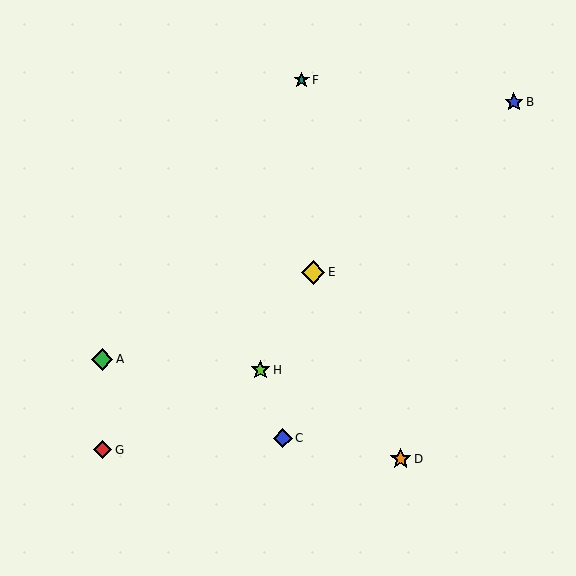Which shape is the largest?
The yellow diamond (labeled E) is the largest.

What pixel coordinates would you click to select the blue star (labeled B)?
Click at (514, 102) to select the blue star B.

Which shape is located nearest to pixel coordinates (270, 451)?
The blue diamond (labeled C) at (283, 438) is nearest to that location.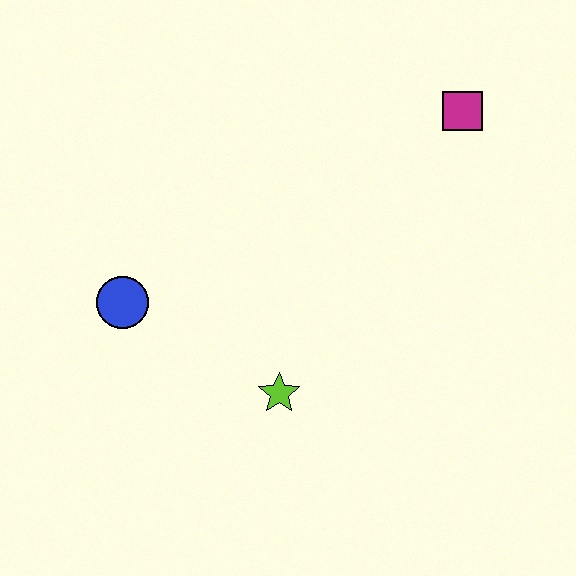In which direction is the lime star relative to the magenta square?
The lime star is below the magenta square.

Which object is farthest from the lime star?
The magenta square is farthest from the lime star.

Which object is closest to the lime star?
The blue circle is closest to the lime star.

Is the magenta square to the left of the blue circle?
No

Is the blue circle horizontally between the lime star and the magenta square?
No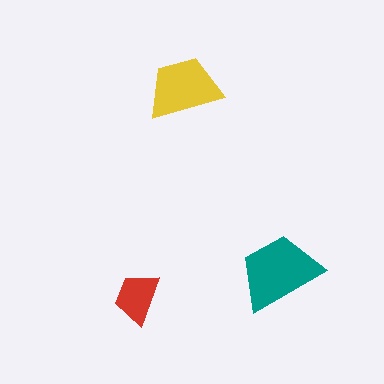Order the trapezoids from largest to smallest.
the teal one, the yellow one, the red one.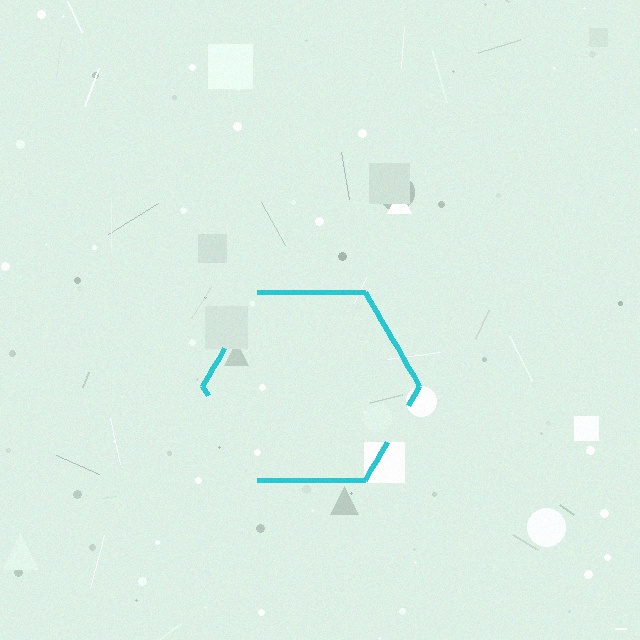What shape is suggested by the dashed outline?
The dashed outline suggests a hexagon.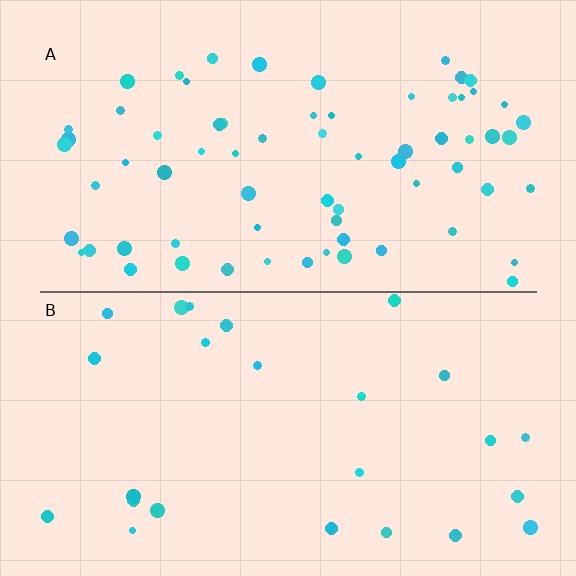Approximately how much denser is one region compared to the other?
Approximately 2.7× — region A over region B.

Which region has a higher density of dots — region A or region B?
A (the top).